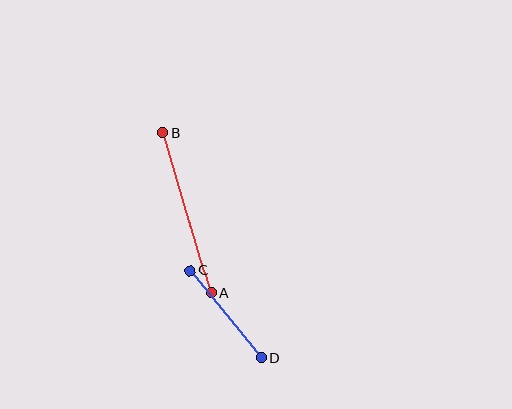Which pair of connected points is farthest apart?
Points A and B are farthest apart.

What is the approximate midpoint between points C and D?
The midpoint is at approximately (226, 314) pixels.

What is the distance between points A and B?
The distance is approximately 167 pixels.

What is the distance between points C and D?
The distance is approximately 112 pixels.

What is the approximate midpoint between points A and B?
The midpoint is at approximately (187, 213) pixels.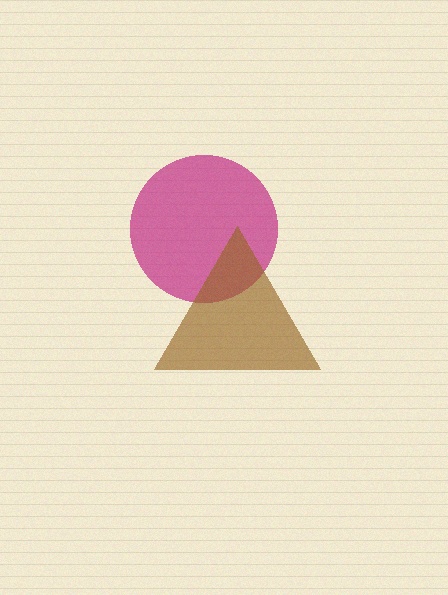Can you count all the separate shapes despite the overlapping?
Yes, there are 2 separate shapes.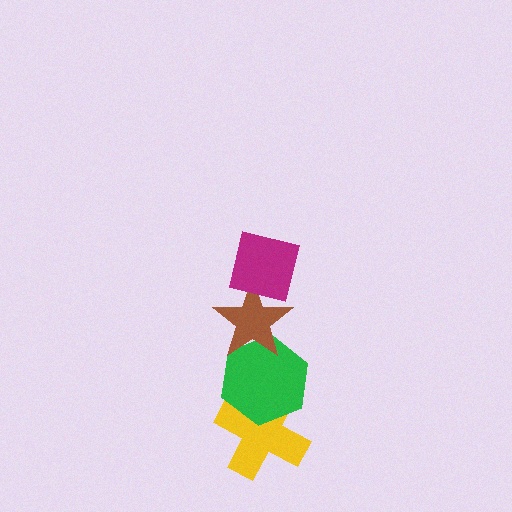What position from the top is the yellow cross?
The yellow cross is 4th from the top.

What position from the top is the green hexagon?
The green hexagon is 3rd from the top.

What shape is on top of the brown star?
The magenta square is on top of the brown star.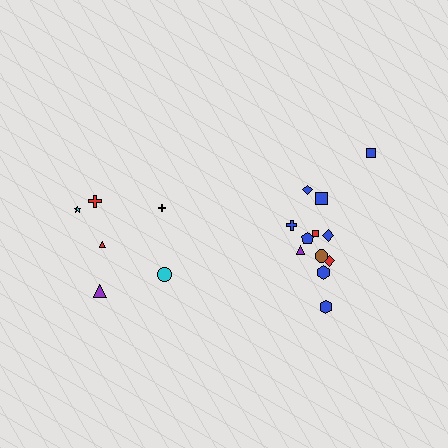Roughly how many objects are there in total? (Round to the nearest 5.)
Roughly 20 objects in total.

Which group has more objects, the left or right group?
The right group.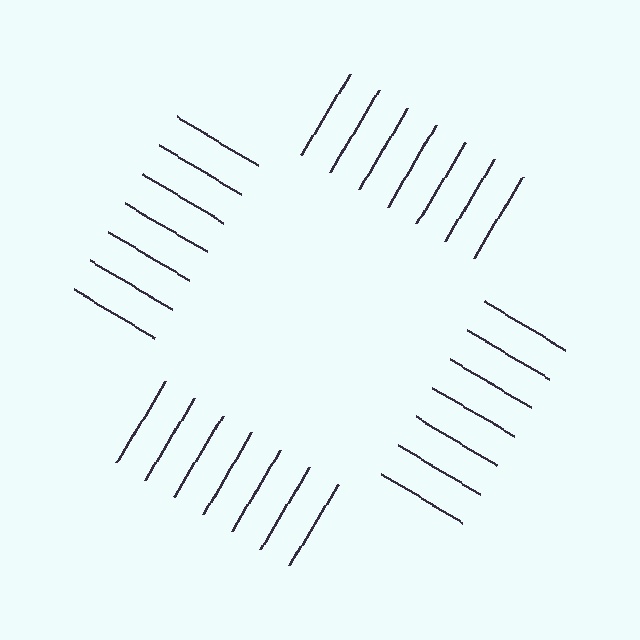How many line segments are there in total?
28 — 7 along each of the 4 edges.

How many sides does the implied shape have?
4 sides — the line-ends trace a square.